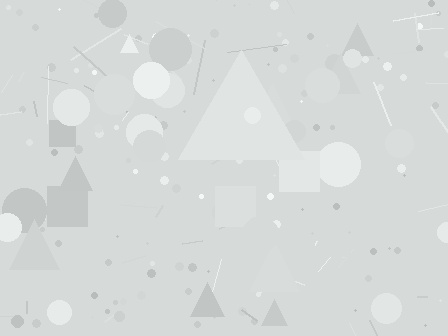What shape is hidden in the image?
A triangle is hidden in the image.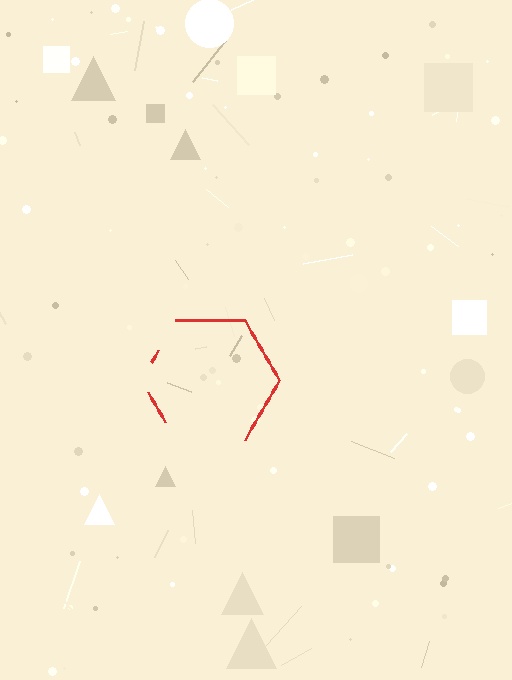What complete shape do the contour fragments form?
The contour fragments form a hexagon.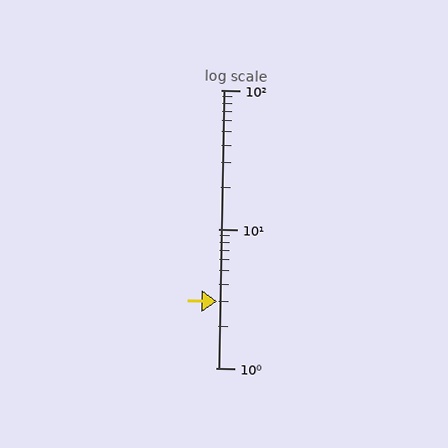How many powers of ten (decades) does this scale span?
The scale spans 2 decades, from 1 to 100.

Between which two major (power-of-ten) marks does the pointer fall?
The pointer is between 1 and 10.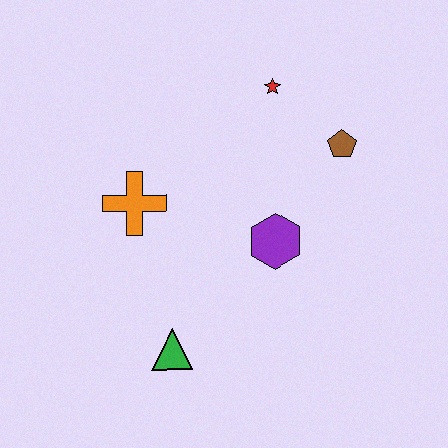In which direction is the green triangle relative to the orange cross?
The green triangle is below the orange cross.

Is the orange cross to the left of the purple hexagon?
Yes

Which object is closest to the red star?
The brown pentagon is closest to the red star.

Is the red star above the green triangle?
Yes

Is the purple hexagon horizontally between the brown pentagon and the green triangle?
Yes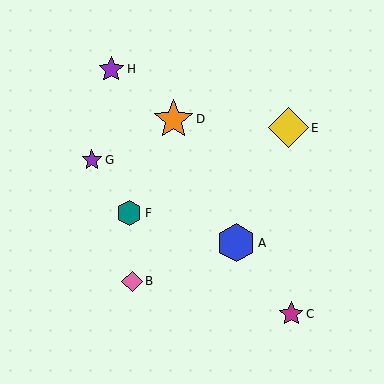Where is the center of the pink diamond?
The center of the pink diamond is at (132, 281).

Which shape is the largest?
The yellow diamond (labeled E) is the largest.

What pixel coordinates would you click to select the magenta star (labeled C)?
Click at (291, 314) to select the magenta star C.